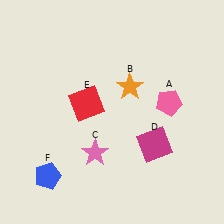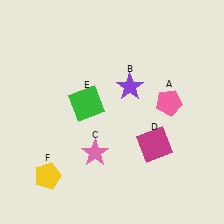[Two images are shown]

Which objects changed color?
B changed from orange to purple. E changed from red to green. F changed from blue to yellow.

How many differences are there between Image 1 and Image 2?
There are 3 differences between the two images.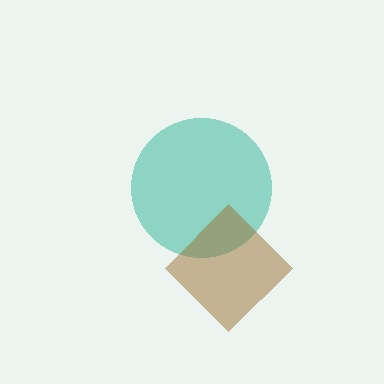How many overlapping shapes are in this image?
There are 2 overlapping shapes in the image.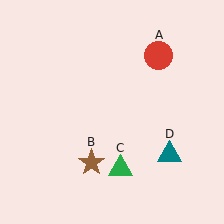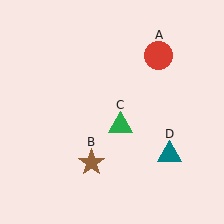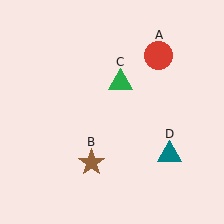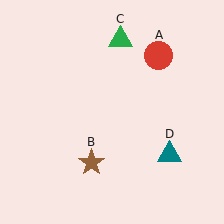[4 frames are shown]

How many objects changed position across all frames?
1 object changed position: green triangle (object C).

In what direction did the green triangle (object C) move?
The green triangle (object C) moved up.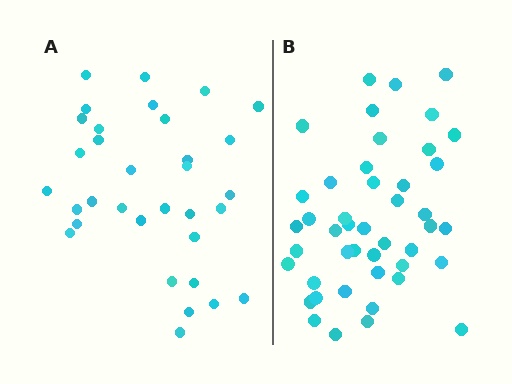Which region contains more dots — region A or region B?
Region B (the right region) has more dots.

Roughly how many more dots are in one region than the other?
Region B has roughly 12 or so more dots than region A.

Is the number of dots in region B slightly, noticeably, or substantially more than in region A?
Region B has noticeably more, but not dramatically so. The ratio is roughly 1.4 to 1.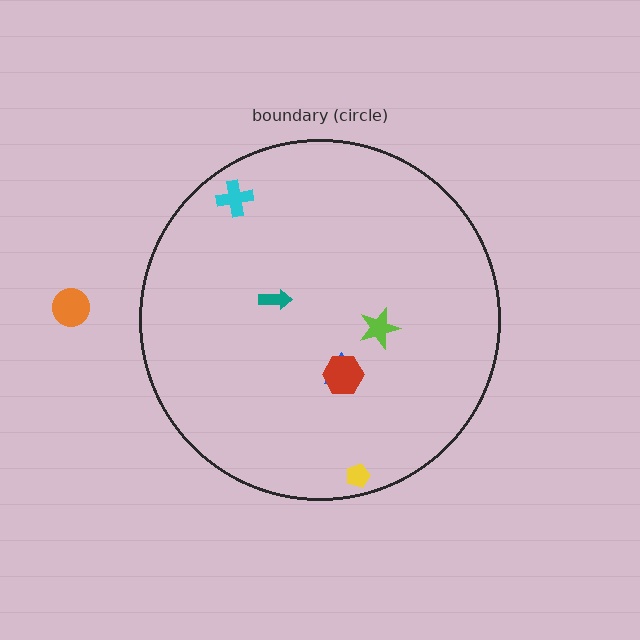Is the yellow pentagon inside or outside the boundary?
Inside.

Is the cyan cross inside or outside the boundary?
Inside.